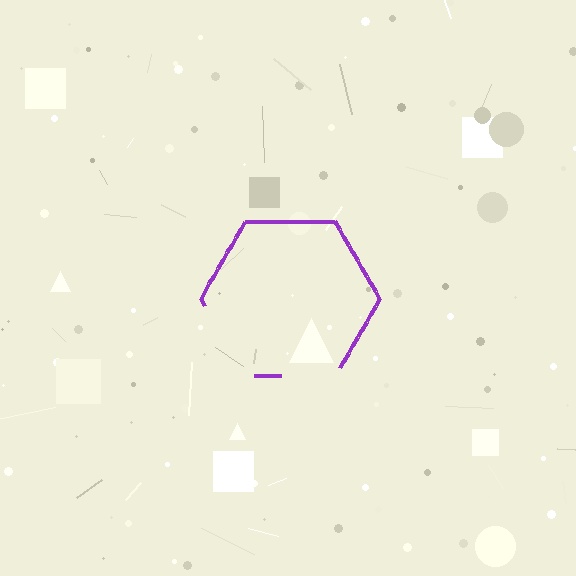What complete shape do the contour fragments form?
The contour fragments form a hexagon.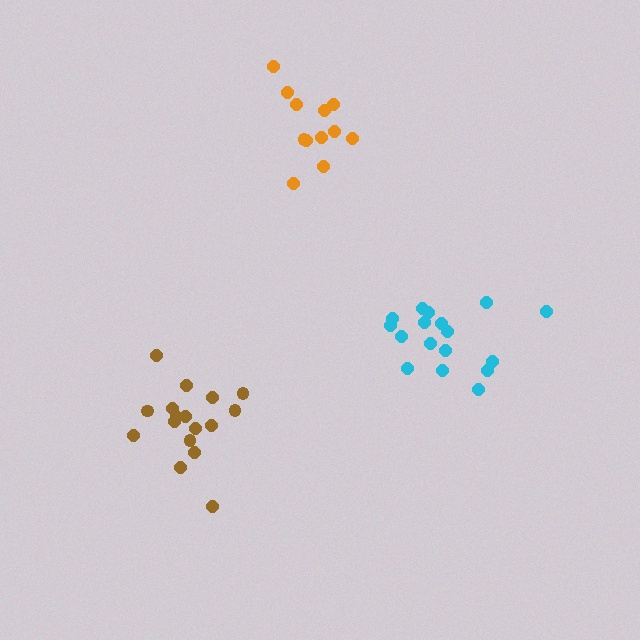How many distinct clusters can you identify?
There are 3 distinct clusters.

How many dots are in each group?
Group 1: 17 dots, Group 2: 17 dots, Group 3: 12 dots (46 total).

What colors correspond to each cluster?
The clusters are colored: cyan, brown, orange.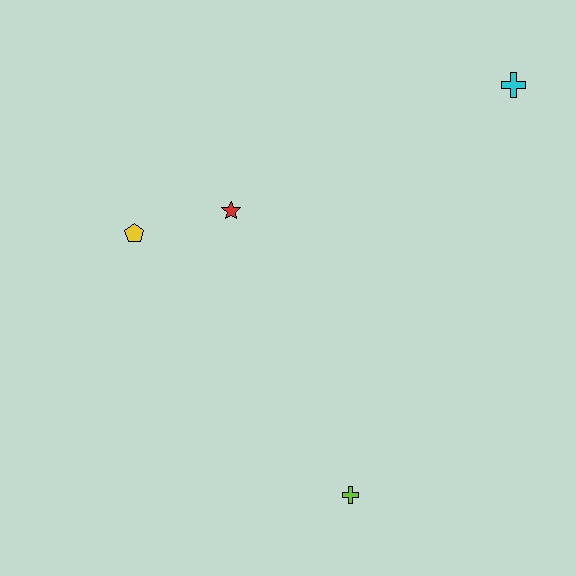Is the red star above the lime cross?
Yes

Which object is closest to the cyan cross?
The red star is closest to the cyan cross.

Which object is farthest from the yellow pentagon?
The cyan cross is farthest from the yellow pentagon.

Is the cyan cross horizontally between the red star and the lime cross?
No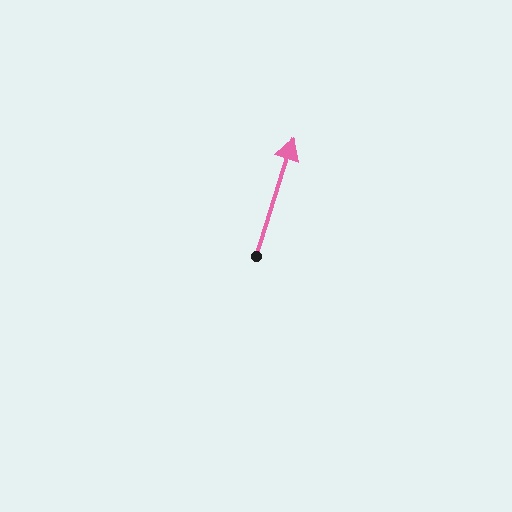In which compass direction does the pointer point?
North.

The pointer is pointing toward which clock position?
Roughly 1 o'clock.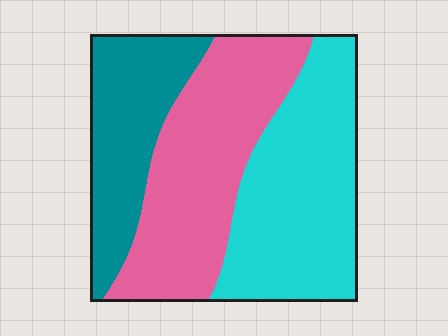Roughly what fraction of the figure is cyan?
Cyan covers about 40% of the figure.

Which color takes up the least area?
Teal, at roughly 25%.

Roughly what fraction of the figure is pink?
Pink covers around 35% of the figure.